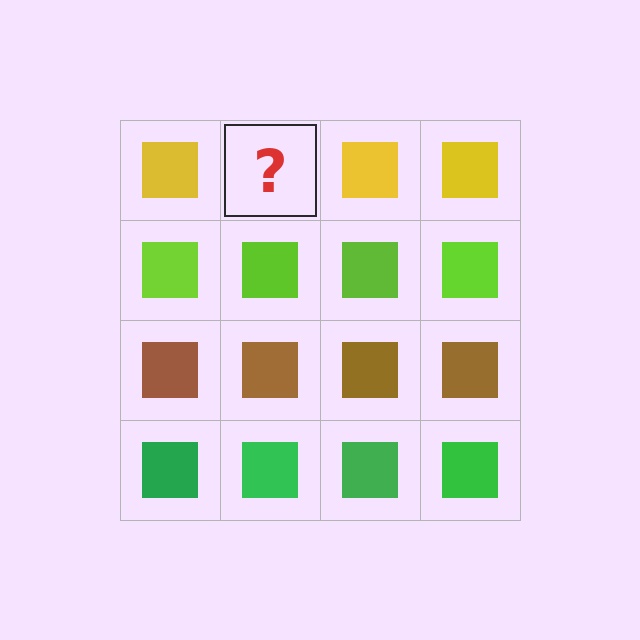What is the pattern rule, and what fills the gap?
The rule is that each row has a consistent color. The gap should be filled with a yellow square.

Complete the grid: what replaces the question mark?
The question mark should be replaced with a yellow square.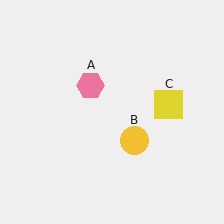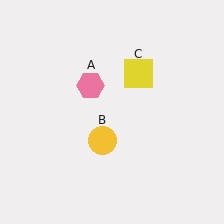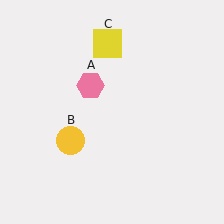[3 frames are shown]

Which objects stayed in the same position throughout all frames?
Pink hexagon (object A) remained stationary.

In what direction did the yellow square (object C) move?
The yellow square (object C) moved up and to the left.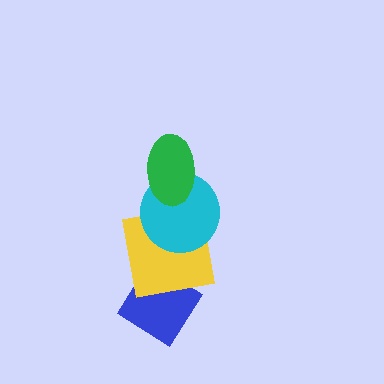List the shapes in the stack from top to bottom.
From top to bottom: the green ellipse, the cyan circle, the yellow square, the blue diamond.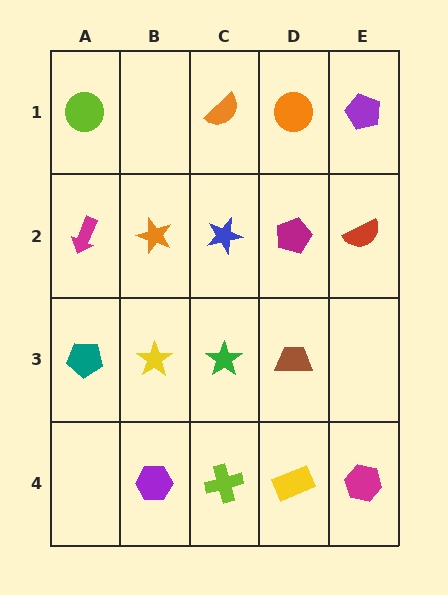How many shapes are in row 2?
5 shapes.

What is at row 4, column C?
A lime cross.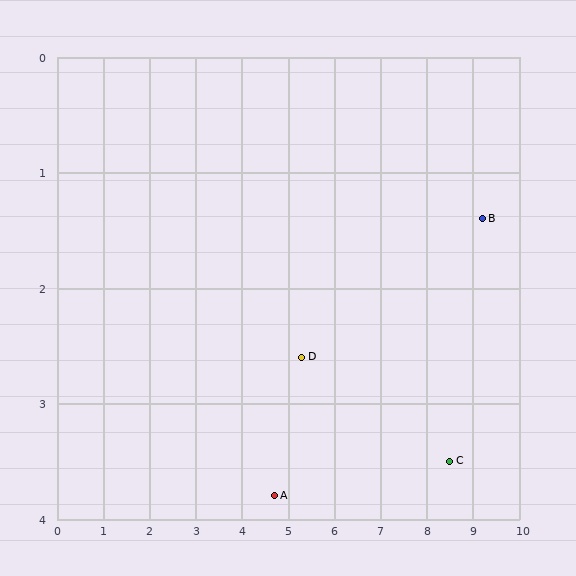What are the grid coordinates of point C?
Point C is at approximately (8.5, 3.5).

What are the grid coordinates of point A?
Point A is at approximately (4.7, 3.8).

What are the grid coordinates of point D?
Point D is at approximately (5.3, 2.6).